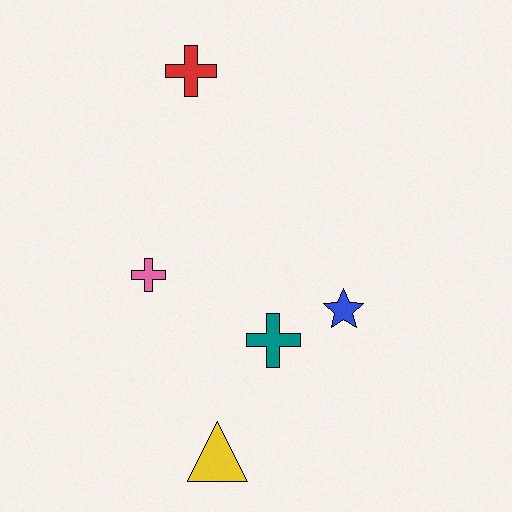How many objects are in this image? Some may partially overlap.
There are 5 objects.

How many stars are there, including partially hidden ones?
There is 1 star.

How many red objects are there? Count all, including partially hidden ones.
There is 1 red object.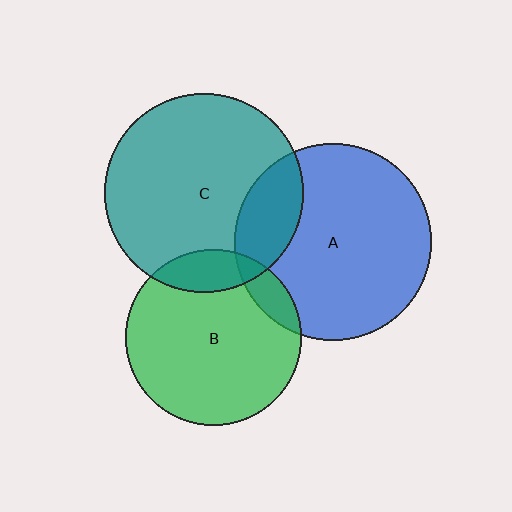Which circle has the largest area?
Circle C (teal).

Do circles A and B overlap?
Yes.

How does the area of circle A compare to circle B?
Approximately 1.3 times.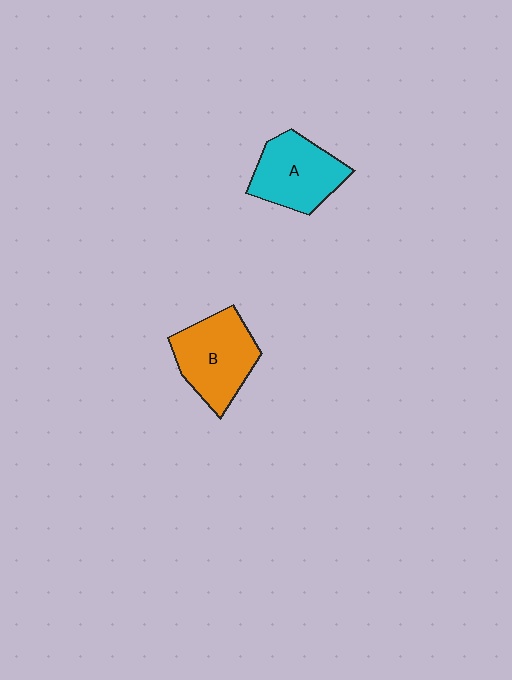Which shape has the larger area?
Shape B (orange).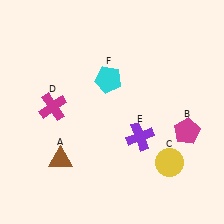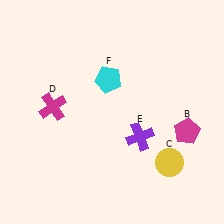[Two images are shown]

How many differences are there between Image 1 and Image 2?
There is 1 difference between the two images.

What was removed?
The brown triangle (A) was removed in Image 2.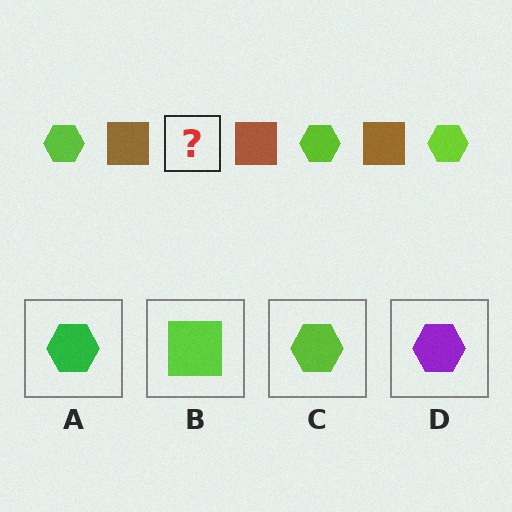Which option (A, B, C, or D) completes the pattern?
C.